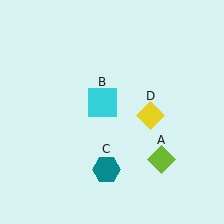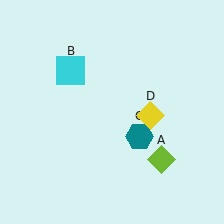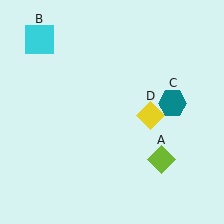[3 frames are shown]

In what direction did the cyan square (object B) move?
The cyan square (object B) moved up and to the left.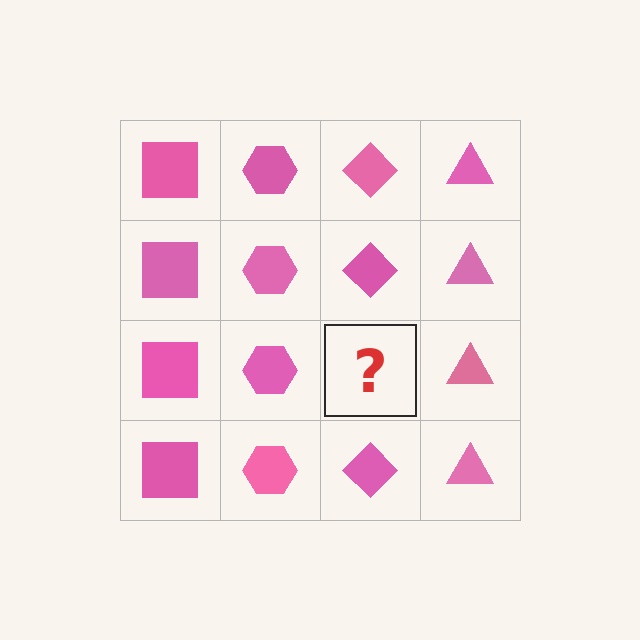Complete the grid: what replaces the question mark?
The question mark should be replaced with a pink diamond.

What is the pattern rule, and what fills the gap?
The rule is that each column has a consistent shape. The gap should be filled with a pink diamond.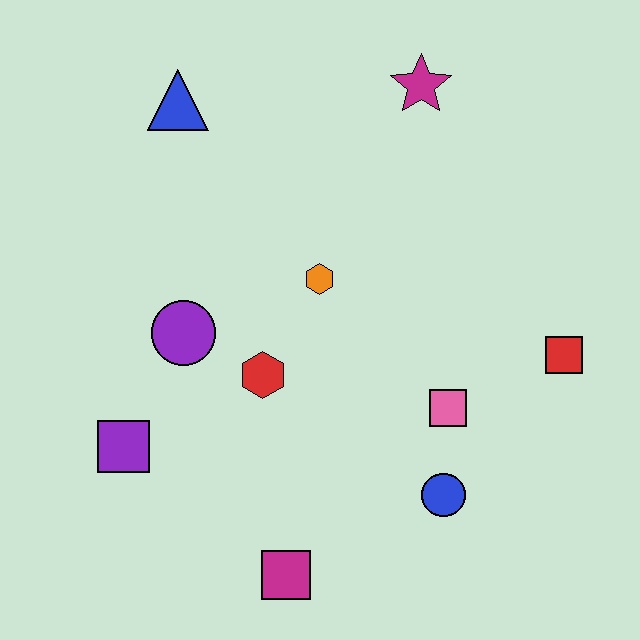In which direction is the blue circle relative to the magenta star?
The blue circle is below the magenta star.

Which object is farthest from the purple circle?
The red square is farthest from the purple circle.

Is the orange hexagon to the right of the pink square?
No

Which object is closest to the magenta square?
The blue circle is closest to the magenta square.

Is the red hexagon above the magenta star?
No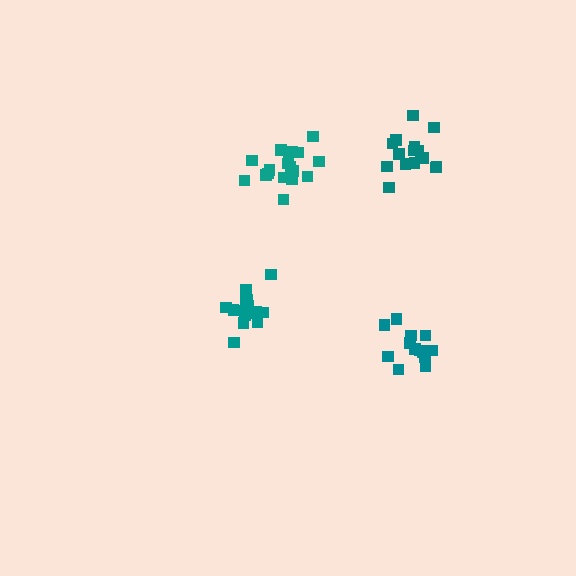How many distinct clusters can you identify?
There are 4 distinct clusters.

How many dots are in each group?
Group 1: 18 dots, Group 2: 18 dots, Group 3: 14 dots, Group 4: 16 dots (66 total).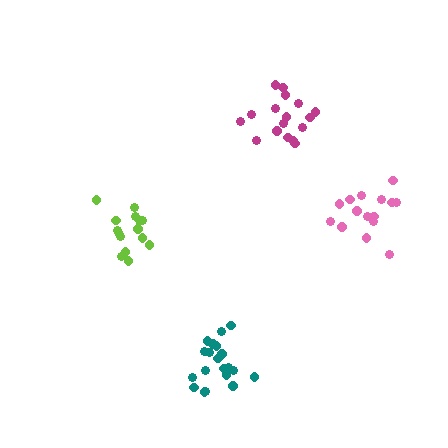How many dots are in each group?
Group 1: 15 dots, Group 2: 20 dots, Group 3: 17 dots, Group 4: 15 dots (67 total).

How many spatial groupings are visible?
There are 4 spatial groupings.